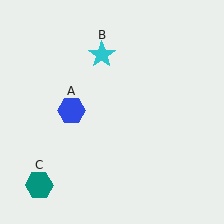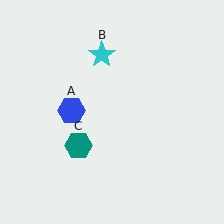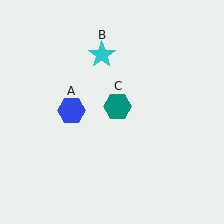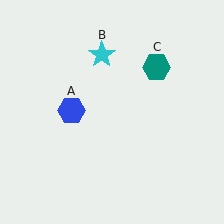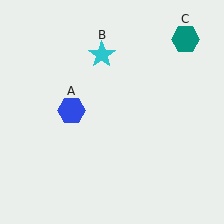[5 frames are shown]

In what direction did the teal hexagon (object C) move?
The teal hexagon (object C) moved up and to the right.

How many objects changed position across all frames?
1 object changed position: teal hexagon (object C).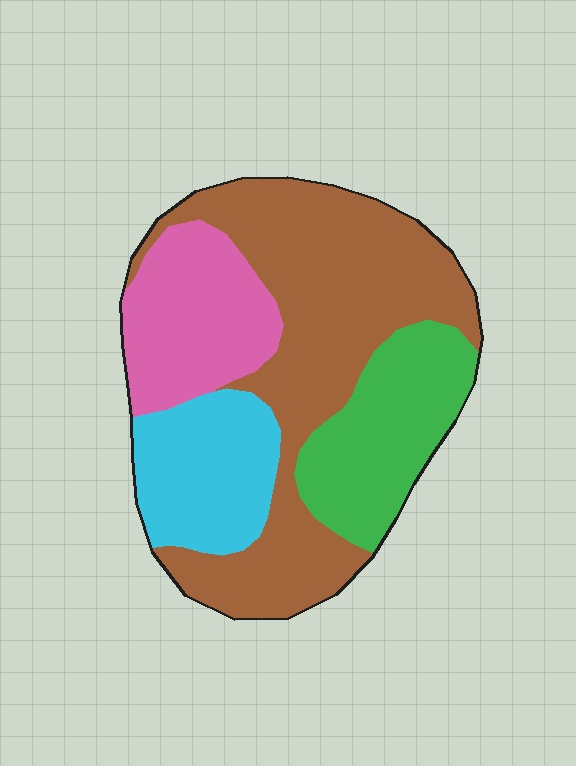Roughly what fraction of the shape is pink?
Pink covers around 20% of the shape.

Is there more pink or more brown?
Brown.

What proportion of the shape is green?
Green takes up less than a quarter of the shape.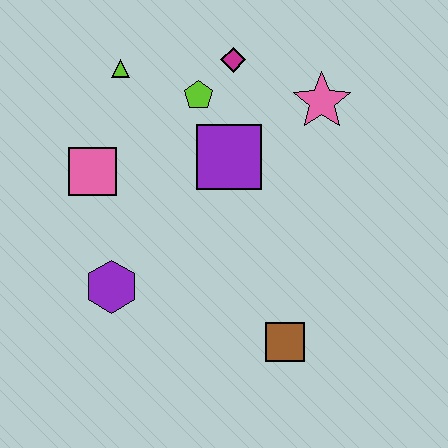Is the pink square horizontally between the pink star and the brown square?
No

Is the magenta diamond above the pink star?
Yes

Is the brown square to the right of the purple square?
Yes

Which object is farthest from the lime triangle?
The brown square is farthest from the lime triangle.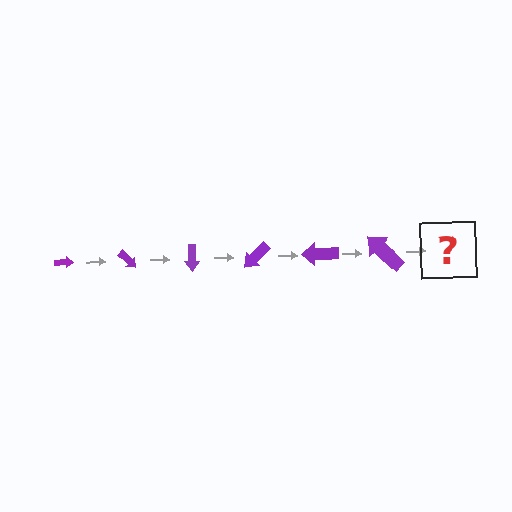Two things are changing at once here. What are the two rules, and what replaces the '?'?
The two rules are that the arrow grows larger each step and it rotates 45 degrees each step. The '?' should be an arrow, larger than the previous one and rotated 270 degrees from the start.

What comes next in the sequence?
The next element should be an arrow, larger than the previous one and rotated 270 degrees from the start.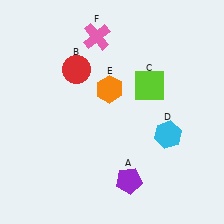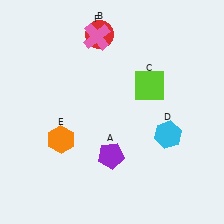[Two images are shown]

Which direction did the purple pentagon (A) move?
The purple pentagon (A) moved up.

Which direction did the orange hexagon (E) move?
The orange hexagon (E) moved down.